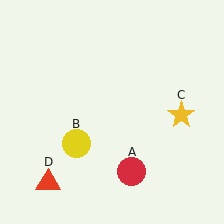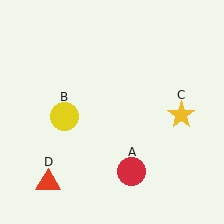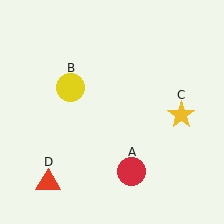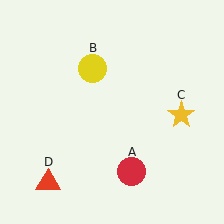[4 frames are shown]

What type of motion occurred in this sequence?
The yellow circle (object B) rotated clockwise around the center of the scene.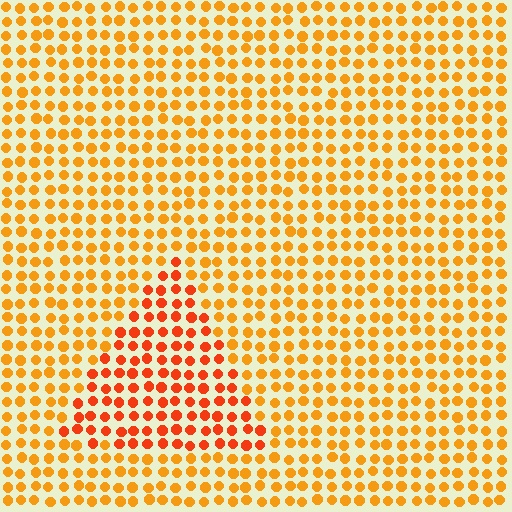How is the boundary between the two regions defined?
The boundary is defined purely by a slight shift in hue (about 26 degrees). Spacing, size, and orientation are identical on both sides.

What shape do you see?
I see a triangle.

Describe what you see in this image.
The image is filled with small orange elements in a uniform arrangement. A triangle-shaped region is visible where the elements are tinted to a slightly different hue, forming a subtle color boundary.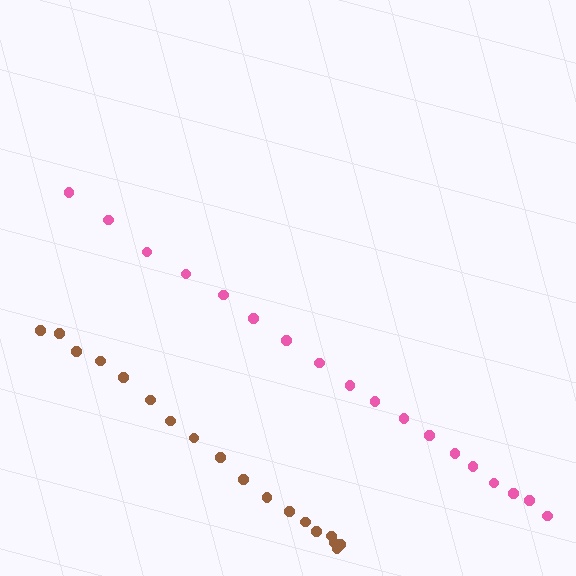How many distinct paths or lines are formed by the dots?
There are 2 distinct paths.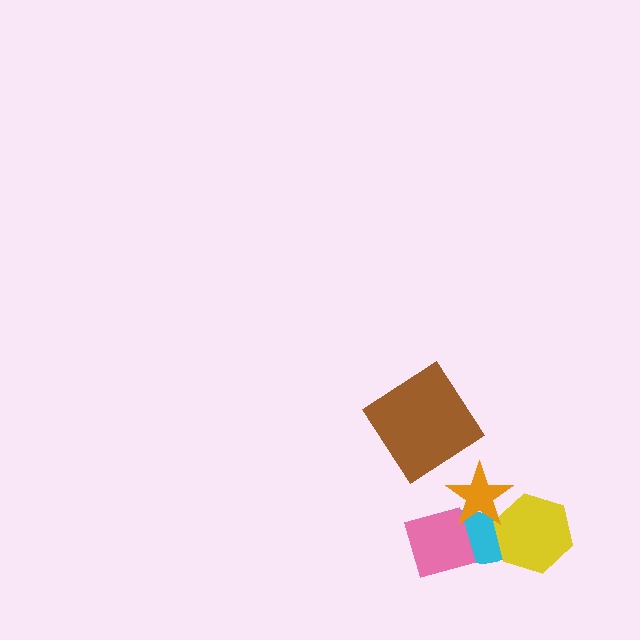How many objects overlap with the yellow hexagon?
2 objects overlap with the yellow hexagon.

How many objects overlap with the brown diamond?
0 objects overlap with the brown diamond.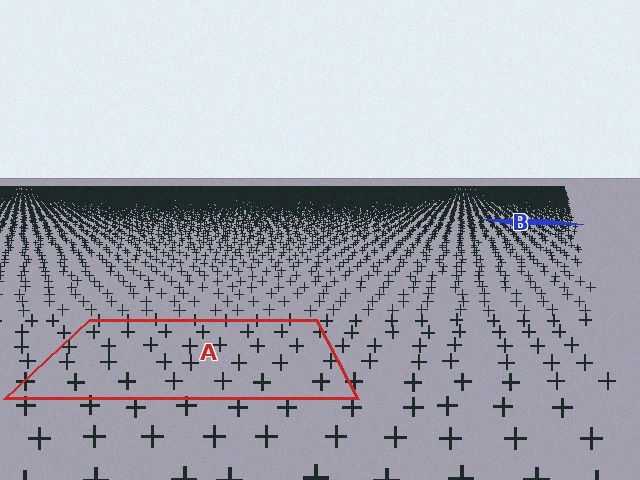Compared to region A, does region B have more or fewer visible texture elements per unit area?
Region B has more texture elements per unit area — they are packed more densely because it is farther away.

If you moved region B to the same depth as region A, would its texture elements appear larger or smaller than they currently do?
They would appear larger. At a closer depth, the same texture elements are projected at a bigger on-screen size.